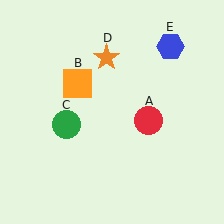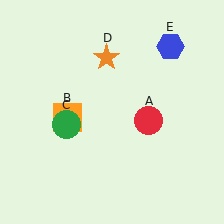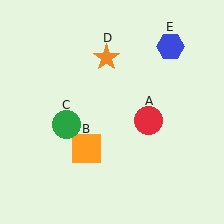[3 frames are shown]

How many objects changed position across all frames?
1 object changed position: orange square (object B).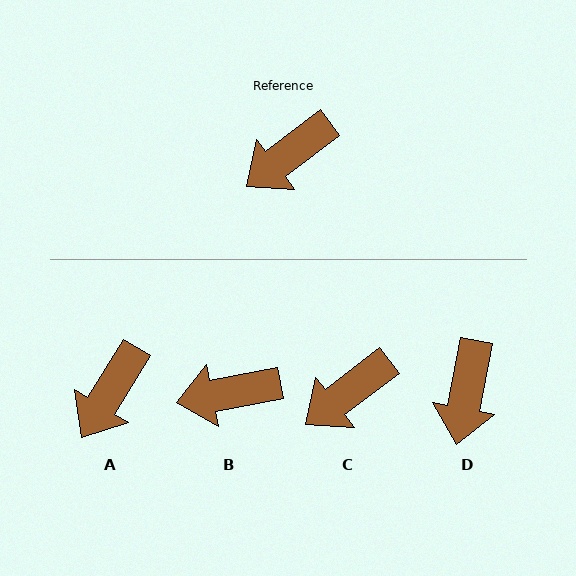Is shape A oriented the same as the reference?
No, it is off by about 21 degrees.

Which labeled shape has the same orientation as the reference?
C.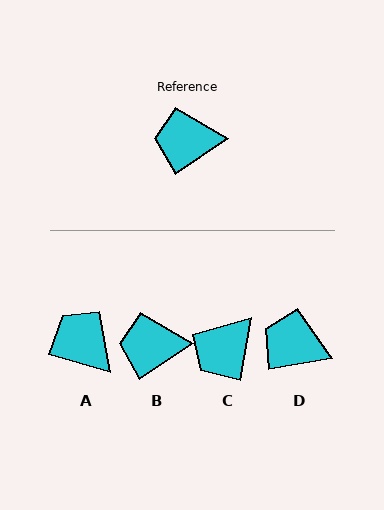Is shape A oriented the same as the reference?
No, it is off by about 49 degrees.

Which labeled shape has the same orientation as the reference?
B.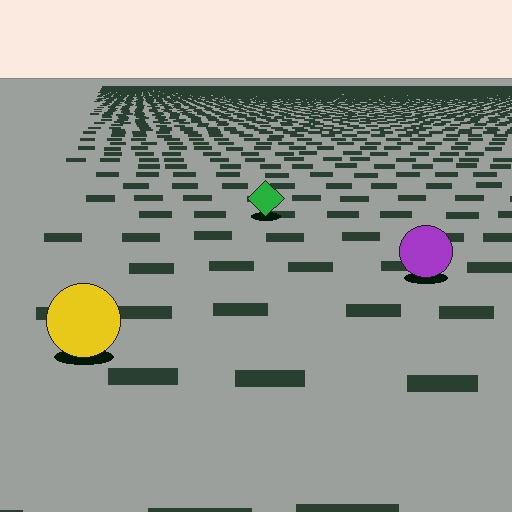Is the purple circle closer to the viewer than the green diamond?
Yes. The purple circle is closer — you can tell from the texture gradient: the ground texture is coarser near it.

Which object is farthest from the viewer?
The green diamond is farthest from the viewer. It appears smaller and the ground texture around it is denser.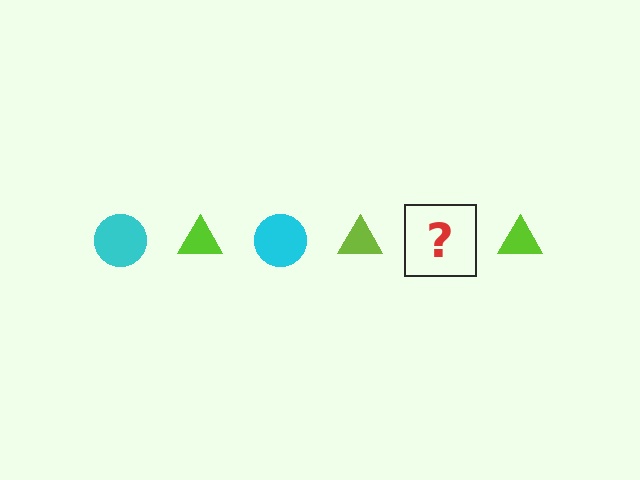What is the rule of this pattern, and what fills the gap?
The rule is that the pattern alternates between cyan circle and lime triangle. The gap should be filled with a cyan circle.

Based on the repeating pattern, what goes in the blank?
The blank should be a cyan circle.